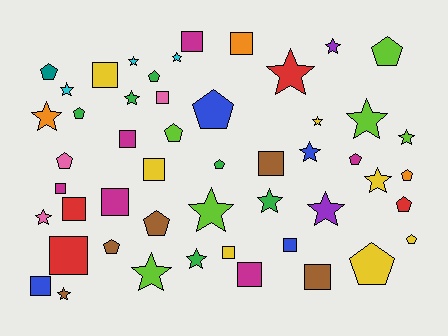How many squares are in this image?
There are 16 squares.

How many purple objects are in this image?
There are 2 purple objects.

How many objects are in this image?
There are 50 objects.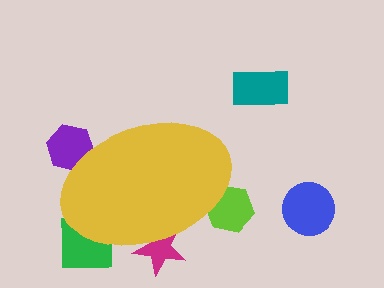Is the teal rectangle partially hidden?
No, the teal rectangle is fully visible.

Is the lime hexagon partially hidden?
Yes, the lime hexagon is partially hidden behind the yellow ellipse.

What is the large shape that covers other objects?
A yellow ellipse.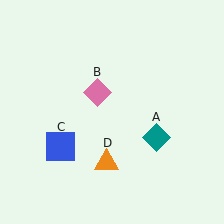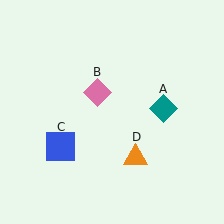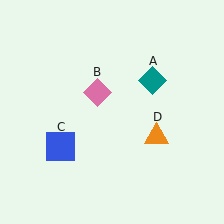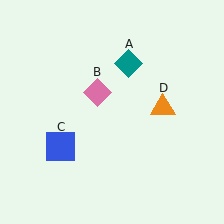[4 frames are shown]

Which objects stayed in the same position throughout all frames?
Pink diamond (object B) and blue square (object C) remained stationary.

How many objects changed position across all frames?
2 objects changed position: teal diamond (object A), orange triangle (object D).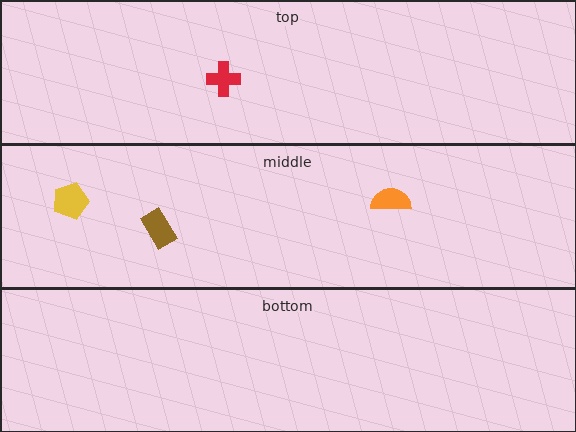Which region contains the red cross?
The top region.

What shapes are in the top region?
The red cross.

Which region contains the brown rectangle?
The middle region.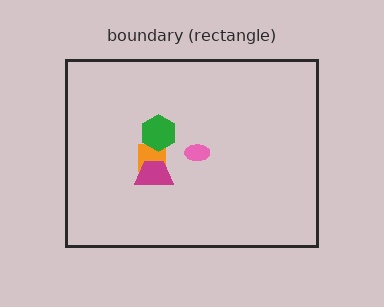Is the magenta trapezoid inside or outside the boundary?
Inside.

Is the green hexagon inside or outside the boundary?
Inside.